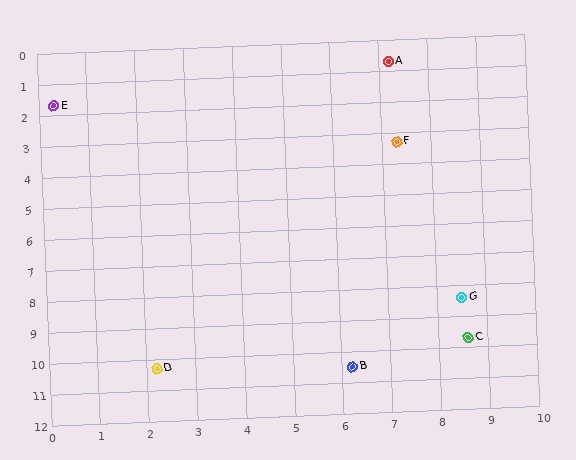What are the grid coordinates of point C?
Point C is at approximately (8.6, 9.7).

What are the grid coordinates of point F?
Point F is at approximately (7.3, 3.3).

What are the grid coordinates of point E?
Point E is at approximately (0.3, 1.7).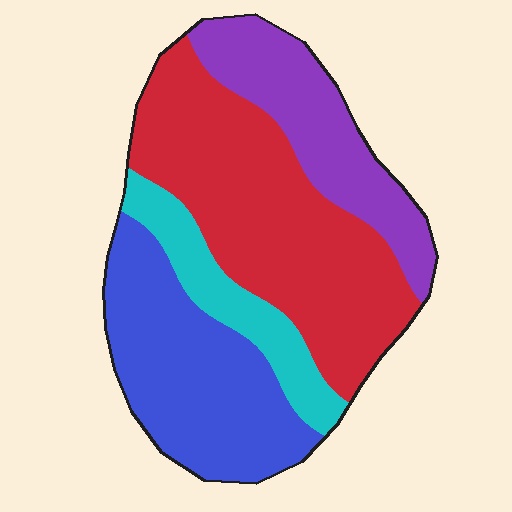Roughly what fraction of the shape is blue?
Blue covers about 30% of the shape.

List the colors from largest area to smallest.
From largest to smallest: red, blue, purple, cyan.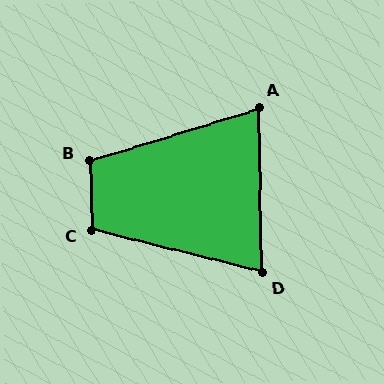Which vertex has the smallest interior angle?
A, at approximately 74 degrees.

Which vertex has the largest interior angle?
C, at approximately 106 degrees.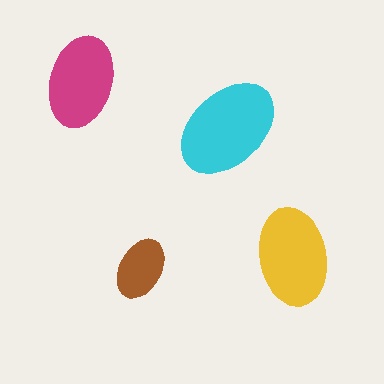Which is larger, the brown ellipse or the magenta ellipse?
The magenta one.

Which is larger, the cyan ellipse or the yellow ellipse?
The cyan one.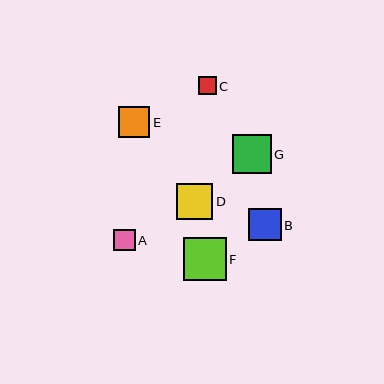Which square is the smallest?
Square C is the smallest with a size of approximately 18 pixels.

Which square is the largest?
Square F is the largest with a size of approximately 43 pixels.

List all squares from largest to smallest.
From largest to smallest: F, G, D, B, E, A, C.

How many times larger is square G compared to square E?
Square G is approximately 1.2 times the size of square E.